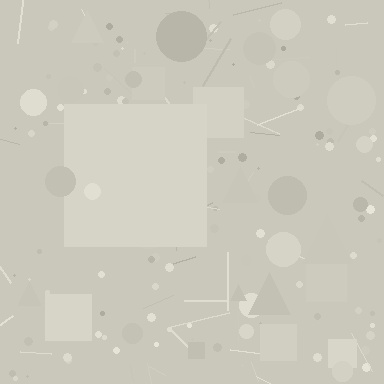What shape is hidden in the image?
A square is hidden in the image.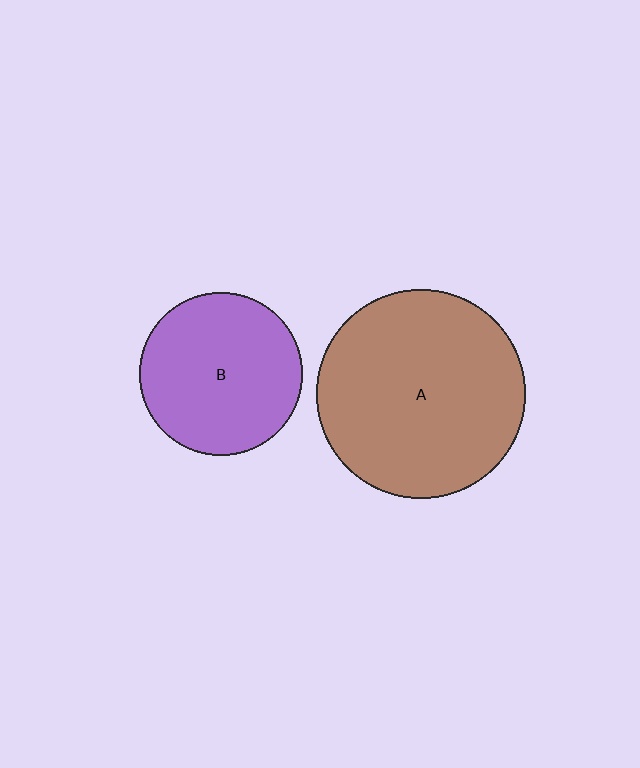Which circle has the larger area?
Circle A (brown).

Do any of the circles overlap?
No, none of the circles overlap.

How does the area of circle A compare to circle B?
Approximately 1.6 times.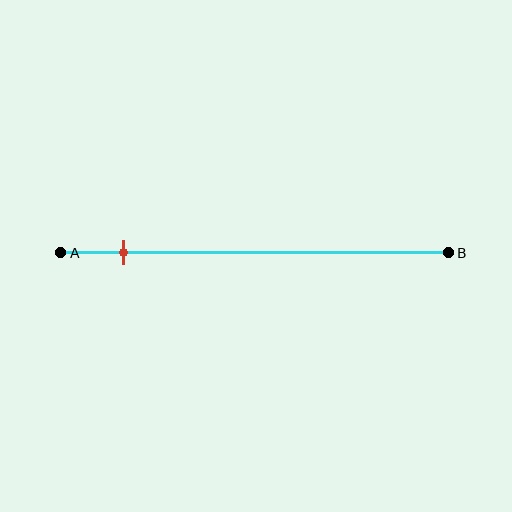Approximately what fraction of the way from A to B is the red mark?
The red mark is approximately 15% of the way from A to B.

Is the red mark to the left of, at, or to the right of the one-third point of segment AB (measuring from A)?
The red mark is to the left of the one-third point of segment AB.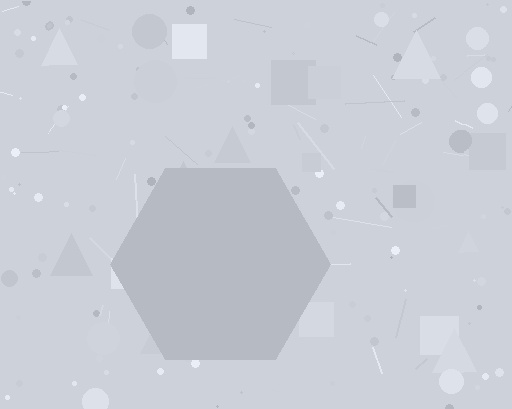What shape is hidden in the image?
A hexagon is hidden in the image.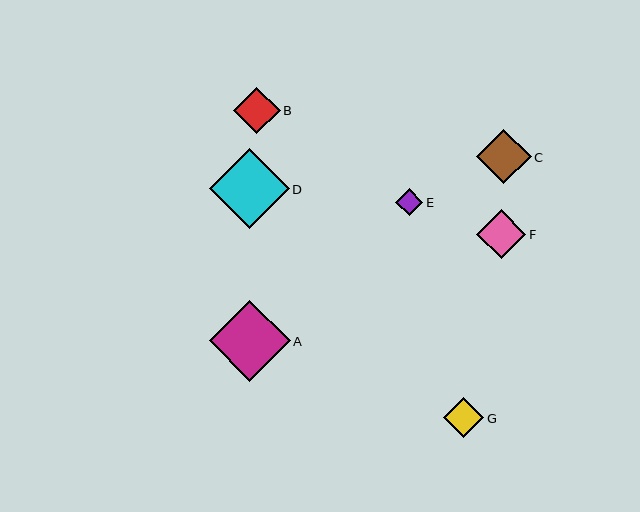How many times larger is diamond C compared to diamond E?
Diamond C is approximately 2.0 times the size of diamond E.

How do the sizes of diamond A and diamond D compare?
Diamond A and diamond D are approximately the same size.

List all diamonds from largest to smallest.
From largest to smallest: A, D, C, F, B, G, E.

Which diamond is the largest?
Diamond A is the largest with a size of approximately 80 pixels.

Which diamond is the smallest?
Diamond E is the smallest with a size of approximately 27 pixels.